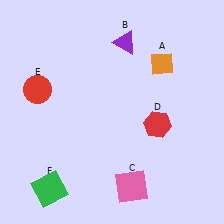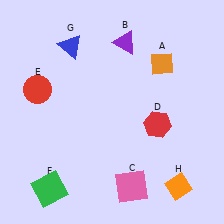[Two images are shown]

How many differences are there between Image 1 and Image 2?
There are 2 differences between the two images.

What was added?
A blue triangle (G), an orange diamond (H) were added in Image 2.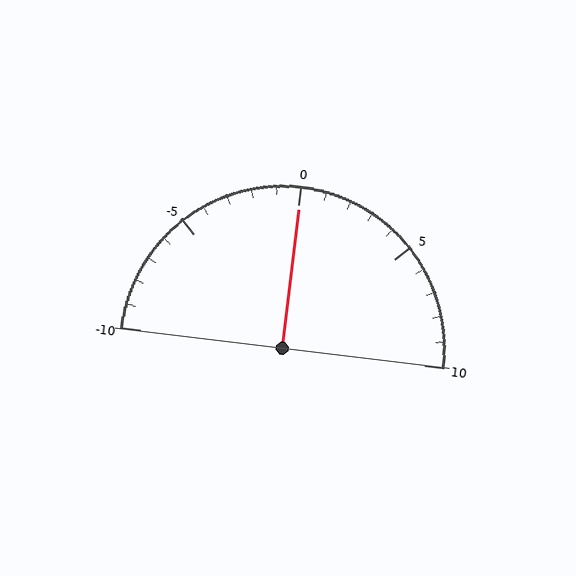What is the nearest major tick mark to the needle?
The nearest major tick mark is 0.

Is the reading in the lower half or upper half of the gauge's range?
The reading is in the upper half of the range (-10 to 10).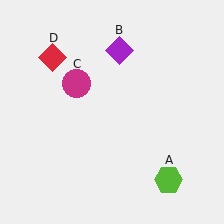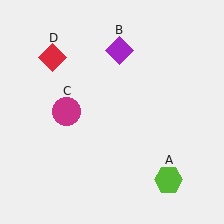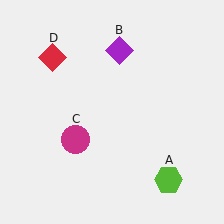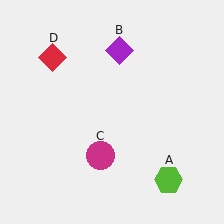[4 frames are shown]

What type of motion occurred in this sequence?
The magenta circle (object C) rotated counterclockwise around the center of the scene.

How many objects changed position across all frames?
1 object changed position: magenta circle (object C).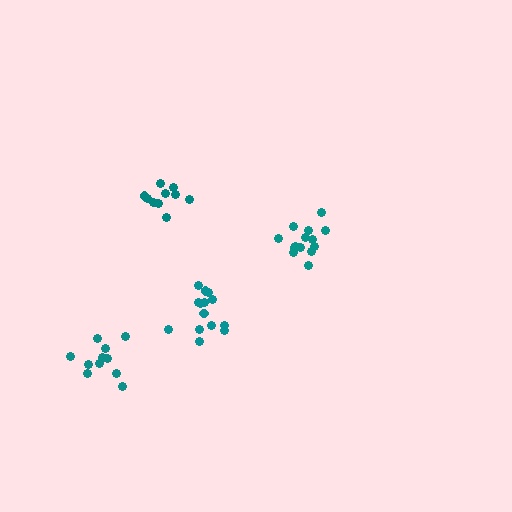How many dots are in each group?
Group 1: 10 dots, Group 2: 11 dots, Group 3: 14 dots, Group 4: 14 dots (49 total).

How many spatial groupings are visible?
There are 4 spatial groupings.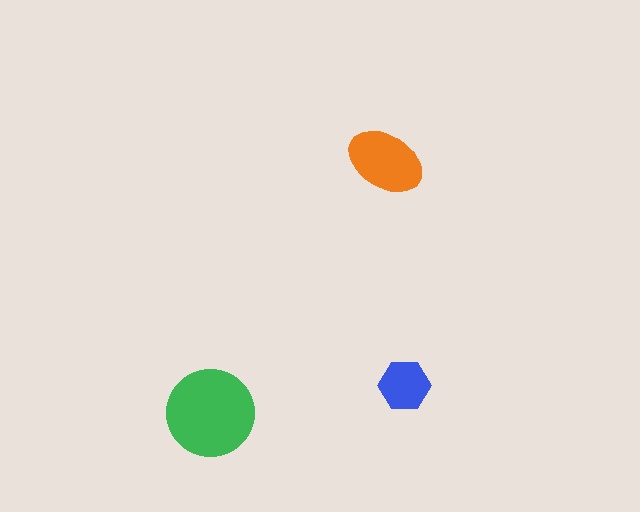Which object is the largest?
The green circle.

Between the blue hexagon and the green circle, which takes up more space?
The green circle.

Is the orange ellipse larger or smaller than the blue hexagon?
Larger.